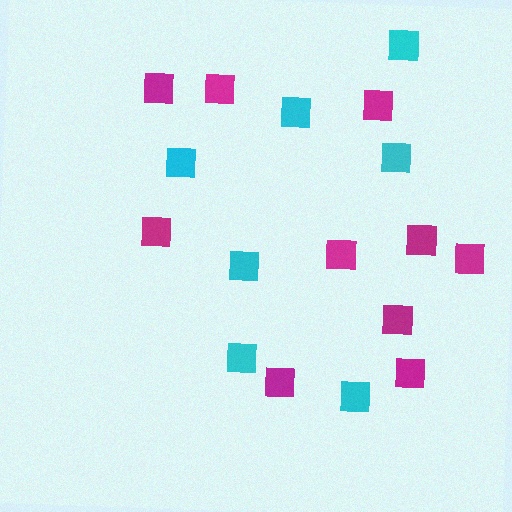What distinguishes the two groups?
There are 2 groups: one group of cyan squares (7) and one group of magenta squares (10).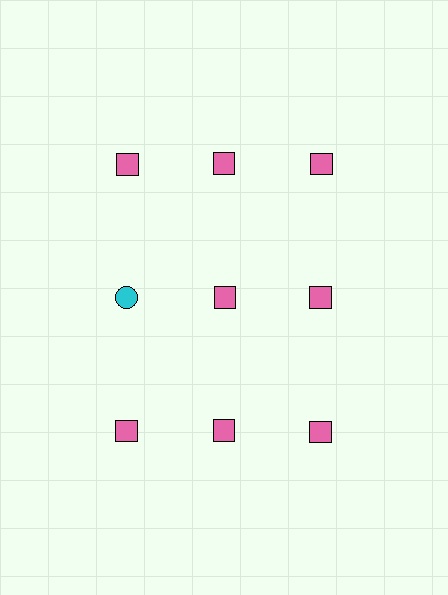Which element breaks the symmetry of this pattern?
The cyan circle in the second row, leftmost column breaks the symmetry. All other shapes are pink squares.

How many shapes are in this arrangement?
There are 9 shapes arranged in a grid pattern.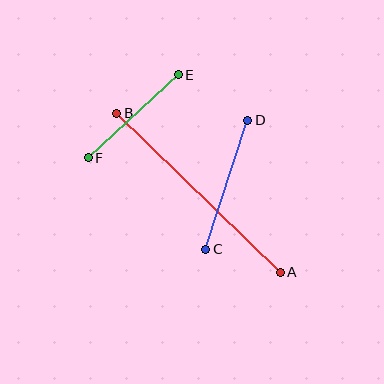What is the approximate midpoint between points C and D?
The midpoint is at approximately (227, 185) pixels.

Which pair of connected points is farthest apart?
Points A and B are farthest apart.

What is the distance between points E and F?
The distance is approximately 122 pixels.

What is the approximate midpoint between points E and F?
The midpoint is at approximately (133, 116) pixels.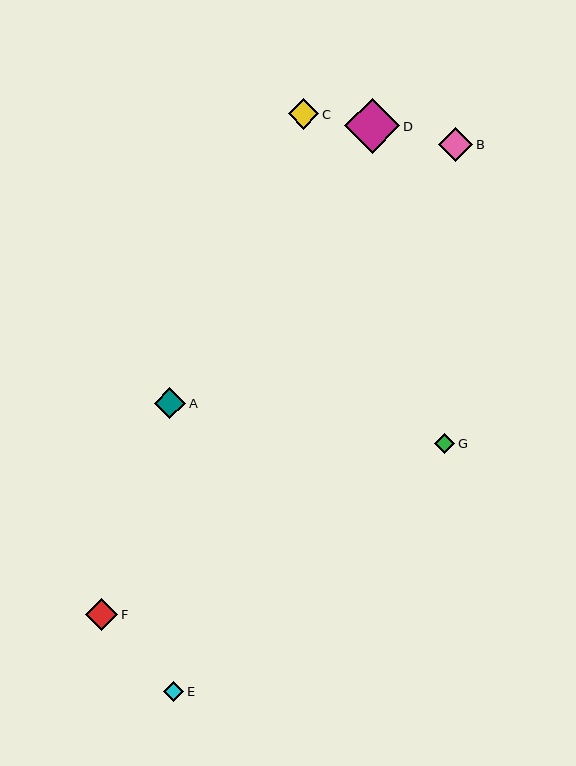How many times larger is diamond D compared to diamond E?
Diamond D is approximately 2.7 times the size of diamond E.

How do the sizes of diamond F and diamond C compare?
Diamond F and diamond C are approximately the same size.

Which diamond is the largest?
Diamond D is the largest with a size of approximately 55 pixels.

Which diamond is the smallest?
Diamond G is the smallest with a size of approximately 20 pixels.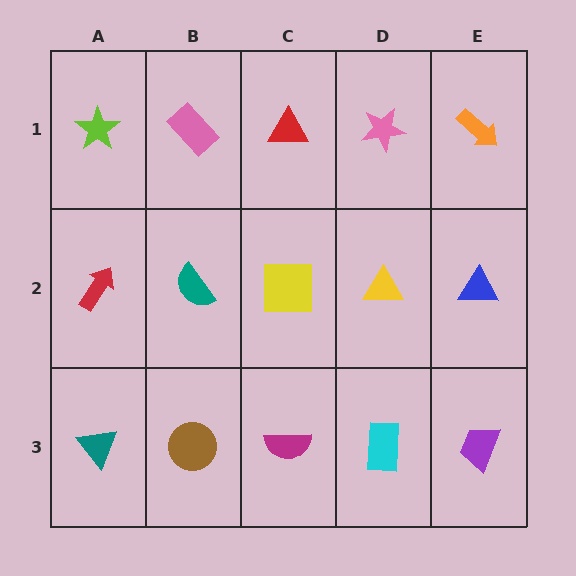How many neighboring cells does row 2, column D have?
4.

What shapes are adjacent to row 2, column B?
A pink rectangle (row 1, column B), a brown circle (row 3, column B), a red arrow (row 2, column A), a yellow square (row 2, column C).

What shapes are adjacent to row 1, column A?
A red arrow (row 2, column A), a pink rectangle (row 1, column B).